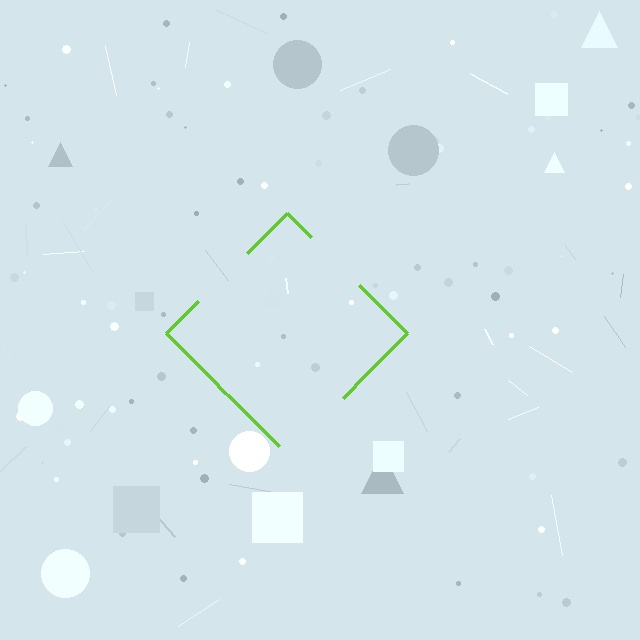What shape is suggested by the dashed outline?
The dashed outline suggests a diamond.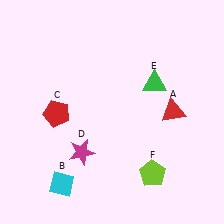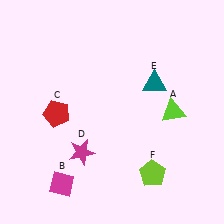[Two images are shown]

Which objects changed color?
A changed from red to lime. B changed from cyan to magenta. E changed from green to teal.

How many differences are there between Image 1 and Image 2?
There are 3 differences between the two images.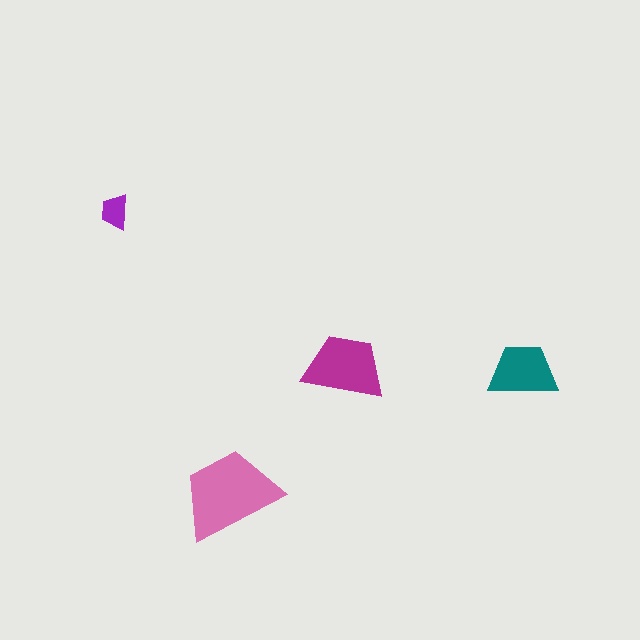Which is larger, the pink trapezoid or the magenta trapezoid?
The pink one.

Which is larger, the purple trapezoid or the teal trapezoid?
The teal one.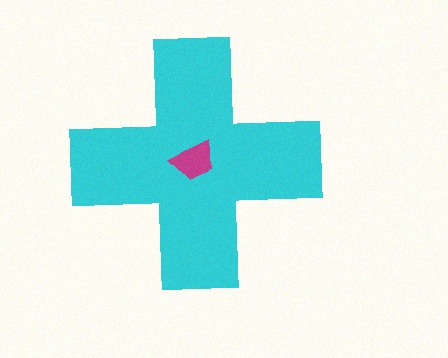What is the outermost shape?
The cyan cross.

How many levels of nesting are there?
2.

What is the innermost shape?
The magenta trapezoid.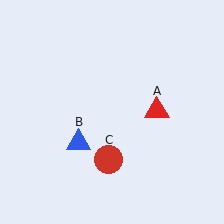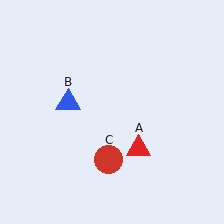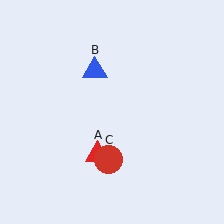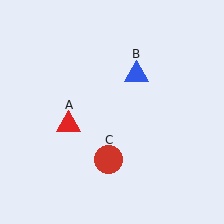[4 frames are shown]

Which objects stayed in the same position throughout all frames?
Red circle (object C) remained stationary.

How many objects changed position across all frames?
2 objects changed position: red triangle (object A), blue triangle (object B).